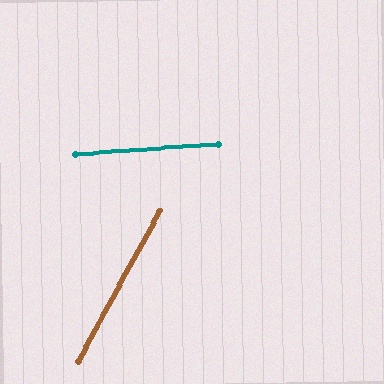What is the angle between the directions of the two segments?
Approximately 57 degrees.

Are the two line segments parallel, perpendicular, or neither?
Neither parallel nor perpendicular — they differ by about 57°.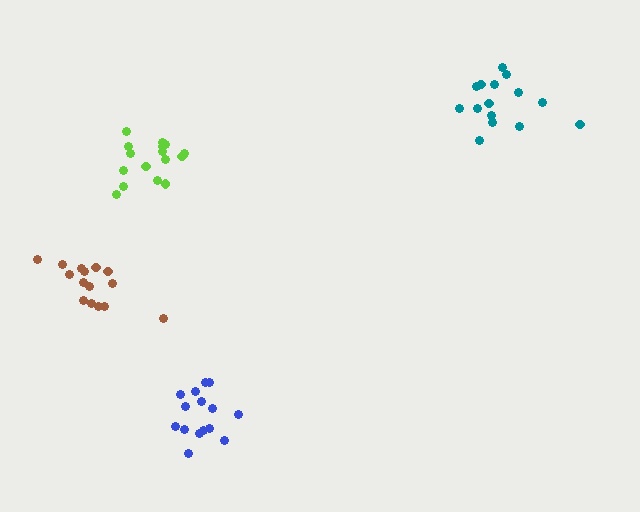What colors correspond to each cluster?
The clusters are colored: lime, blue, teal, brown.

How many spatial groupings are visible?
There are 4 spatial groupings.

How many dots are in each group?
Group 1: 16 dots, Group 2: 15 dots, Group 3: 15 dots, Group 4: 15 dots (61 total).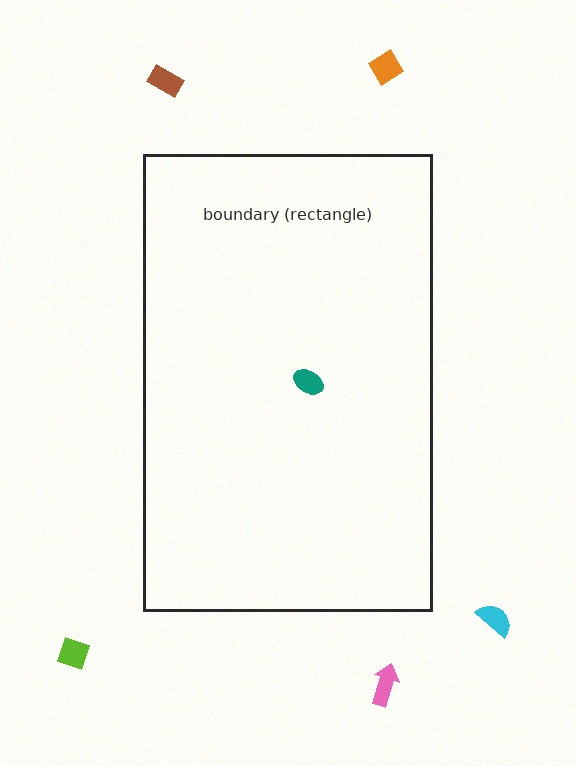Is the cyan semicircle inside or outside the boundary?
Outside.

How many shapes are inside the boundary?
1 inside, 5 outside.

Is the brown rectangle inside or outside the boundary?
Outside.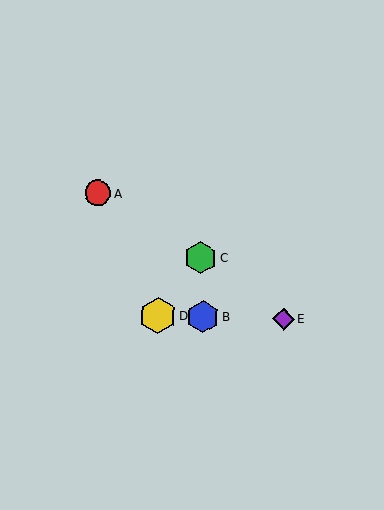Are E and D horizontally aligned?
Yes, both are at y≈319.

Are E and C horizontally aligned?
No, E is at y≈319 and C is at y≈258.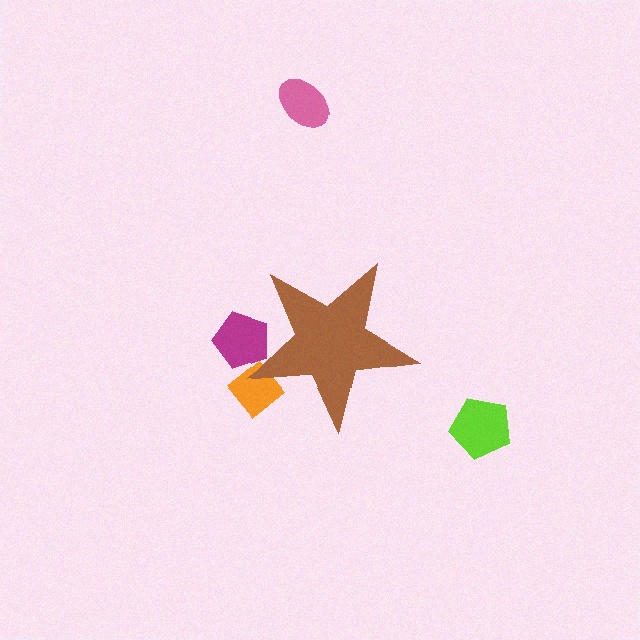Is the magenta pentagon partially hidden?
Yes, the magenta pentagon is partially hidden behind the brown star.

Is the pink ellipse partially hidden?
No, the pink ellipse is fully visible.